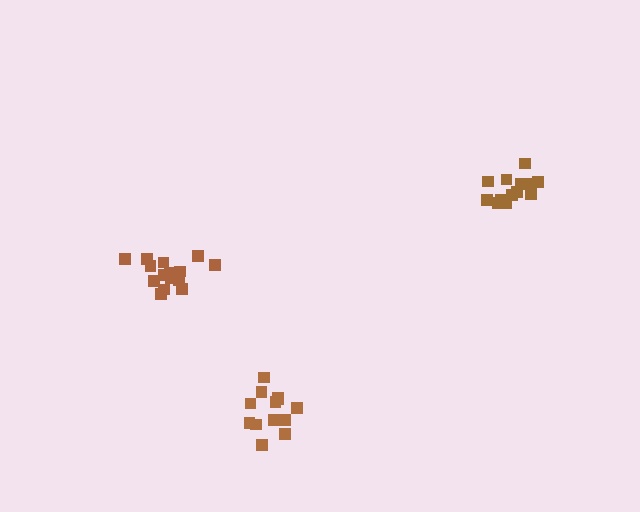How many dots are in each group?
Group 1: 14 dots, Group 2: 16 dots, Group 3: 13 dots (43 total).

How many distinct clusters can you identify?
There are 3 distinct clusters.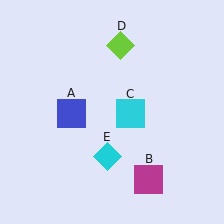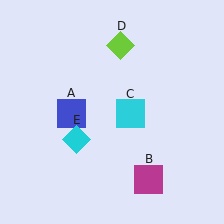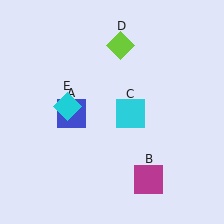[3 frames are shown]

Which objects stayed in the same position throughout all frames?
Blue square (object A) and magenta square (object B) and cyan square (object C) and lime diamond (object D) remained stationary.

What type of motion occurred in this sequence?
The cyan diamond (object E) rotated clockwise around the center of the scene.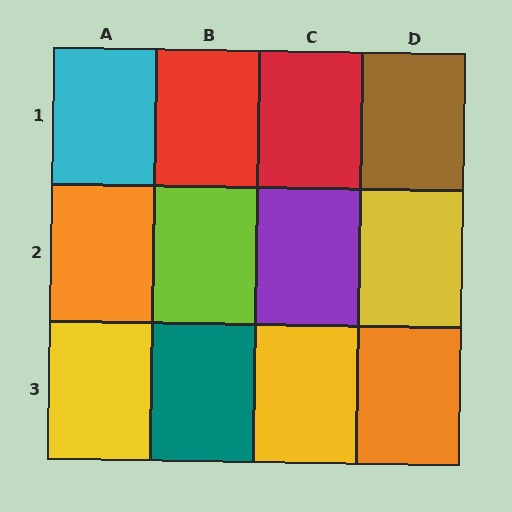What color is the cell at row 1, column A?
Cyan.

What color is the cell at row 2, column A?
Orange.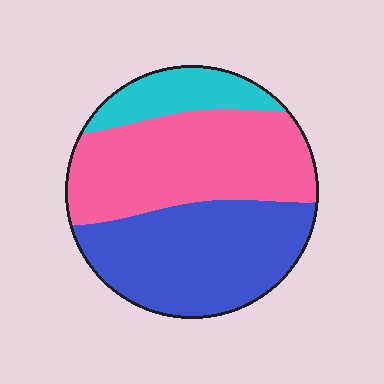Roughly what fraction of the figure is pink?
Pink takes up between a quarter and a half of the figure.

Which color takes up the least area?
Cyan, at roughly 15%.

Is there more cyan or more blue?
Blue.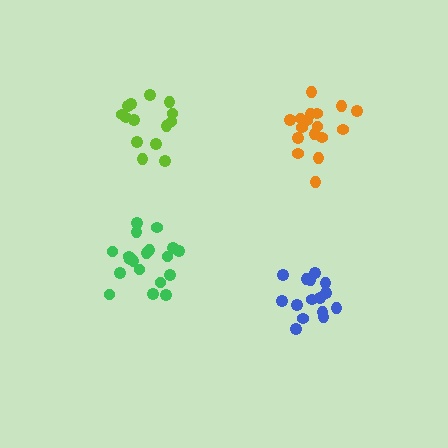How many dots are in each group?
Group 1: 15 dots, Group 2: 19 dots, Group 3: 14 dots, Group 4: 17 dots (65 total).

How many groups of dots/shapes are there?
There are 4 groups.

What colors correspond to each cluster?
The clusters are colored: blue, green, lime, orange.